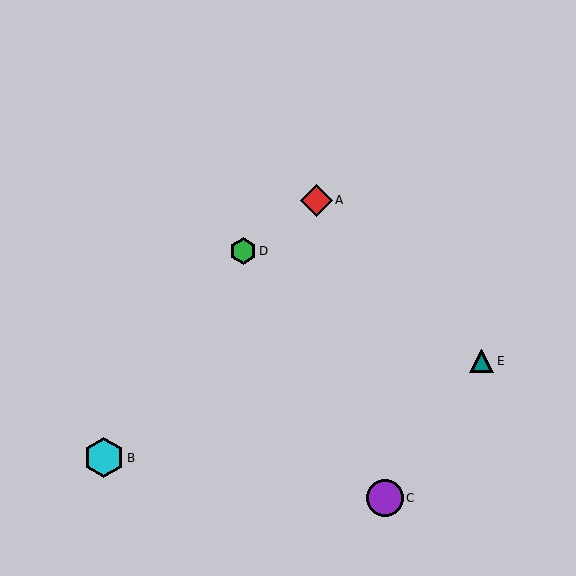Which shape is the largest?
The cyan hexagon (labeled B) is the largest.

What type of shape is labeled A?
Shape A is a red diamond.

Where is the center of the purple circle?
The center of the purple circle is at (385, 498).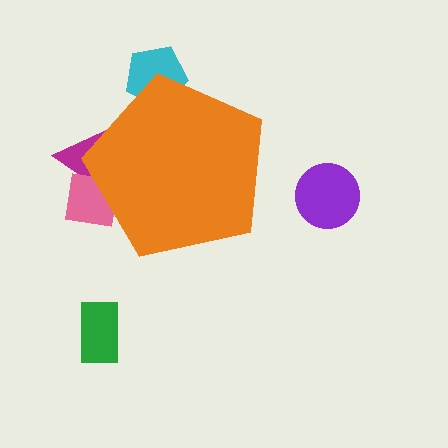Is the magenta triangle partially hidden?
Yes, the magenta triangle is partially hidden behind the orange pentagon.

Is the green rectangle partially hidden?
No, the green rectangle is fully visible.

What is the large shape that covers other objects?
An orange pentagon.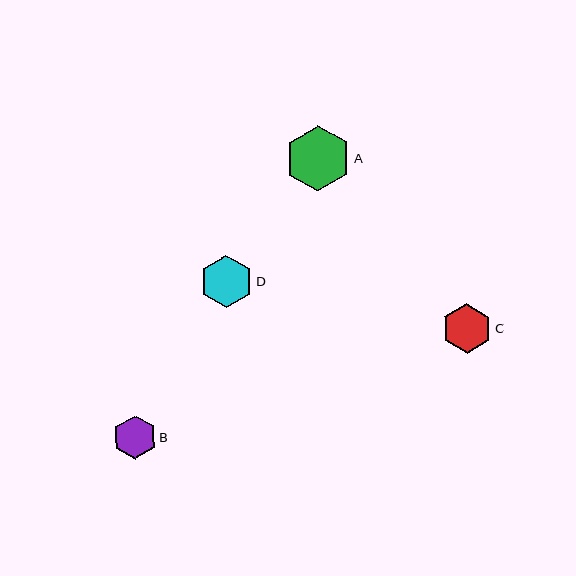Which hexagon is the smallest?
Hexagon B is the smallest with a size of approximately 43 pixels.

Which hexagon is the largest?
Hexagon A is the largest with a size of approximately 65 pixels.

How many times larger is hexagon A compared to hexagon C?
Hexagon A is approximately 1.3 times the size of hexagon C.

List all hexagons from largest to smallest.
From largest to smallest: A, D, C, B.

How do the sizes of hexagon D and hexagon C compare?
Hexagon D and hexagon C are approximately the same size.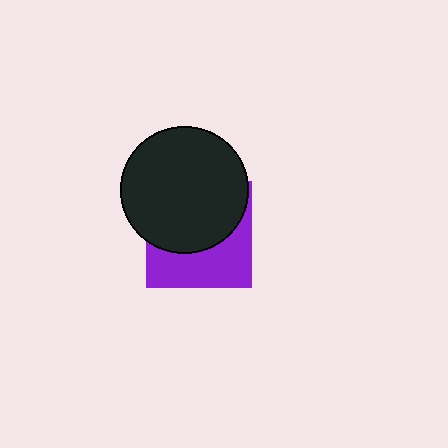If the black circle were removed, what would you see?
You would see the complete purple square.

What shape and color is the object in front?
The object in front is a black circle.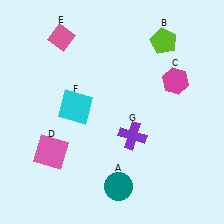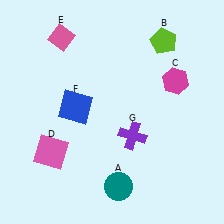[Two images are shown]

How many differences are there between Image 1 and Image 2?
There is 1 difference between the two images.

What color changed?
The square (F) changed from cyan in Image 1 to blue in Image 2.